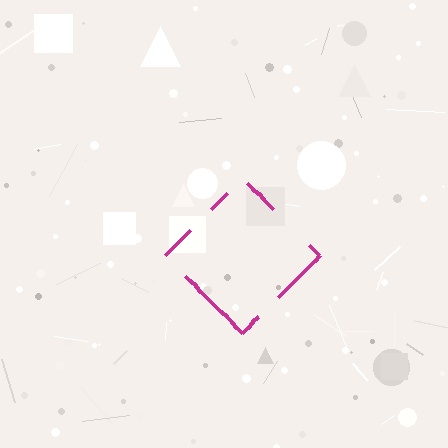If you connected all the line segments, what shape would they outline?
They would outline a diamond.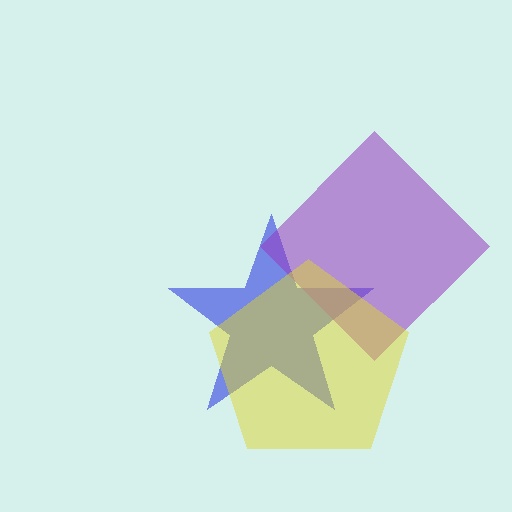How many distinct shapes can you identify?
There are 3 distinct shapes: a blue star, a purple diamond, a yellow pentagon.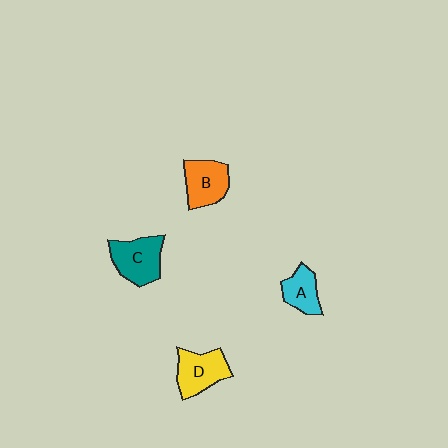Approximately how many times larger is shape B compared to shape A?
Approximately 1.3 times.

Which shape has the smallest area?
Shape A (cyan).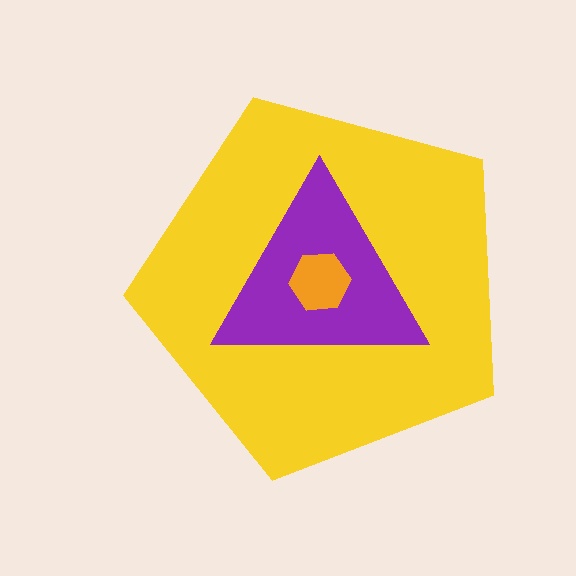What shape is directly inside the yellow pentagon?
The purple triangle.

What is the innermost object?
The orange hexagon.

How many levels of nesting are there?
3.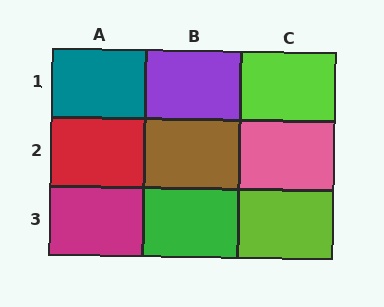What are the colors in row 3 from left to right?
Magenta, green, lime.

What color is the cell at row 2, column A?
Red.